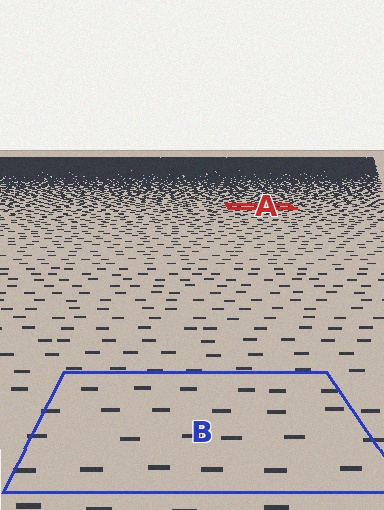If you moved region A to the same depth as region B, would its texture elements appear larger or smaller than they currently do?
They would appear larger. At a closer depth, the same texture elements are projected at a bigger on-screen size.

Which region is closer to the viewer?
Region B is closer. The texture elements there are larger and more spread out.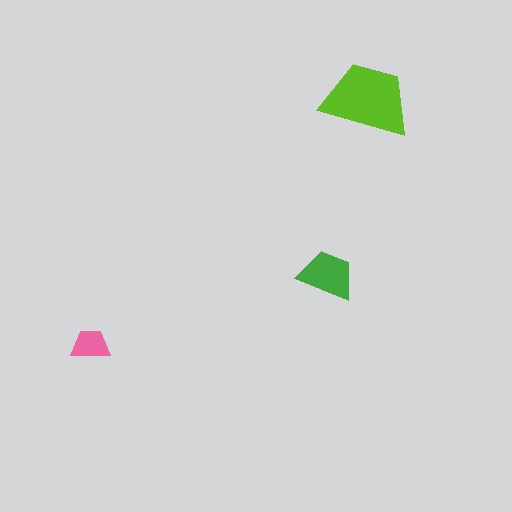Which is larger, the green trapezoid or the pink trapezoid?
The green one.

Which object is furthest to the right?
The lime trapezoid is rightmost.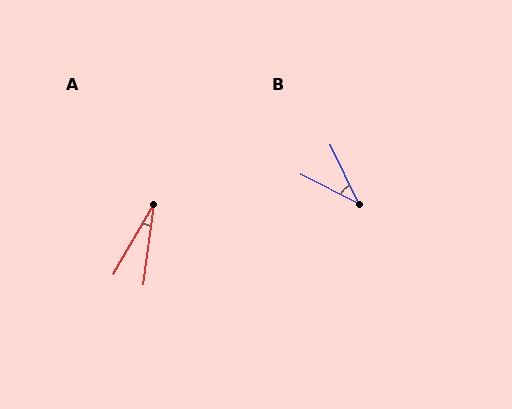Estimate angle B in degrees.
Approximately 38 degrees.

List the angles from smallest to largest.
A (23°), B (38°).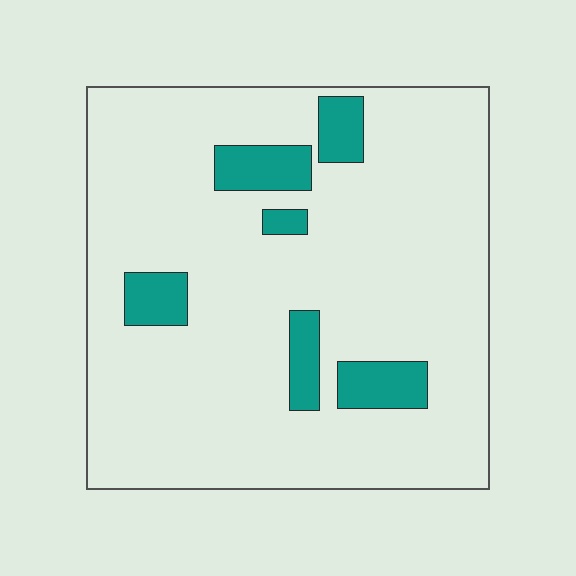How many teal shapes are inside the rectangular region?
6.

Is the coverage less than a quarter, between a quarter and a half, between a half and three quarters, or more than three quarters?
Less than a quarter.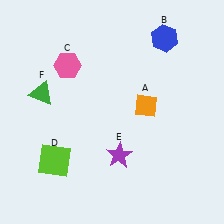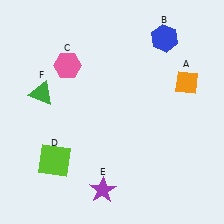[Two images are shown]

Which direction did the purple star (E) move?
The purple star (E) moved down.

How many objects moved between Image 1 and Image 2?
2 objects moved between the two images.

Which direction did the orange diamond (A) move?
The orange diamond (A) moved right.